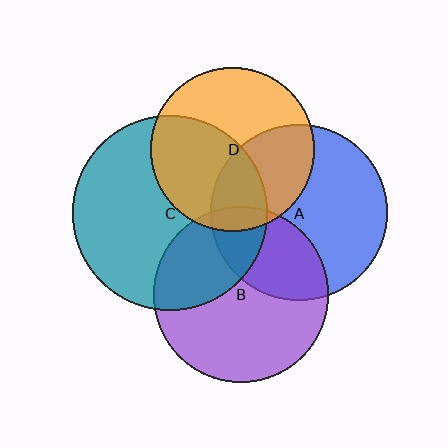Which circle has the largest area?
Circle C (teal).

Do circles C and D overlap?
Yes.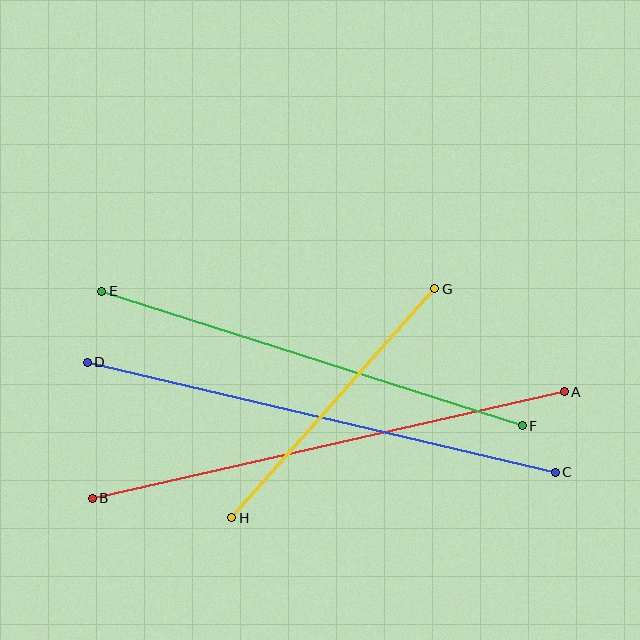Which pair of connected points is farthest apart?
Points A and B are farthest apart.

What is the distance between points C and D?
The distance is approximately 481 pixels.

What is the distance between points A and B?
The distance is approximately 484 pixels.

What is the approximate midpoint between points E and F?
The midpoint is at approximately (312, 358) pixels.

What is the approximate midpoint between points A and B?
The midpoint is at approximately (328, 445) pixels.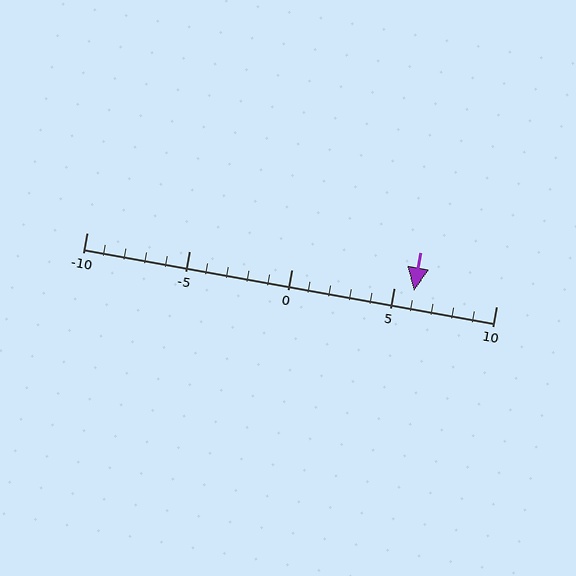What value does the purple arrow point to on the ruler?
The purple arrow points to approximately 6.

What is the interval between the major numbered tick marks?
The major tick marks are spaced 5 units apart.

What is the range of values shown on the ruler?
The ruler shows values from -10 to 10.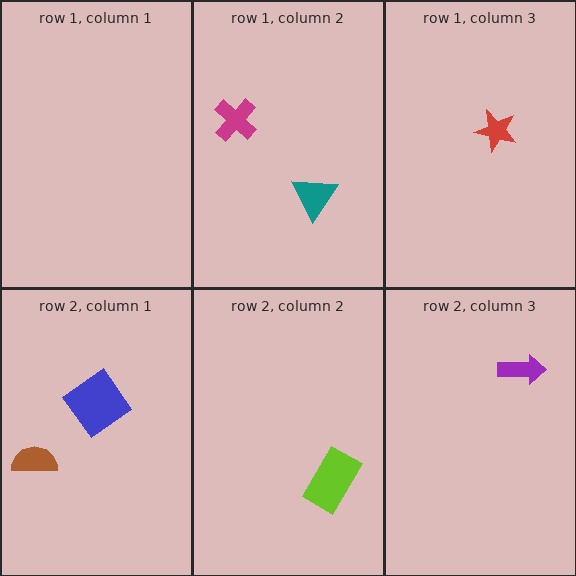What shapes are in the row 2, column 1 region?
The blue diamond, the brown semicircle.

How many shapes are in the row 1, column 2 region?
2.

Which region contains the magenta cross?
The row 1, column 2 region.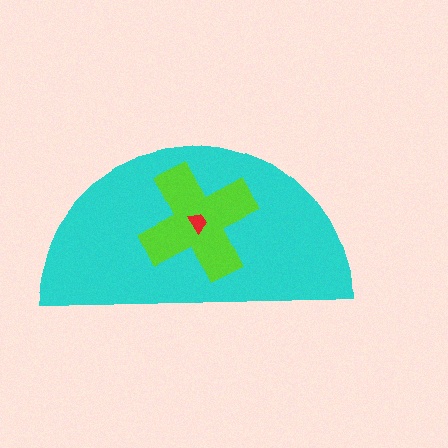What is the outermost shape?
The cyan semicircle.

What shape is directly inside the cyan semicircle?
The lime cross.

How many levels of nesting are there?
3.